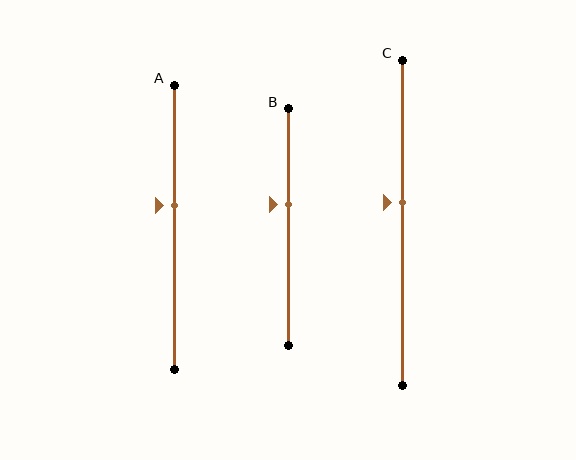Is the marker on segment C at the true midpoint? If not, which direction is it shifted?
No, the marker on segment C is shifted upward by about 6% of the segment length.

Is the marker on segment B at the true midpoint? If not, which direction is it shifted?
No, the marker on segment B is shifted upward by about 9% of the segment length.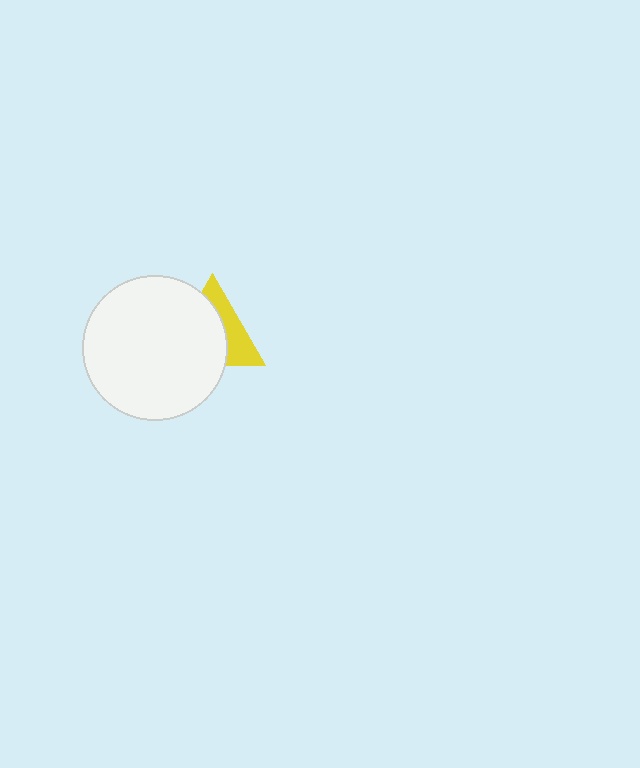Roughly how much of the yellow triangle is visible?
A small part of it is visible (roughly 39%).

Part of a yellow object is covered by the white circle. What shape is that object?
It is a triangle.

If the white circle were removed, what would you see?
You would see the complete yellow triangle.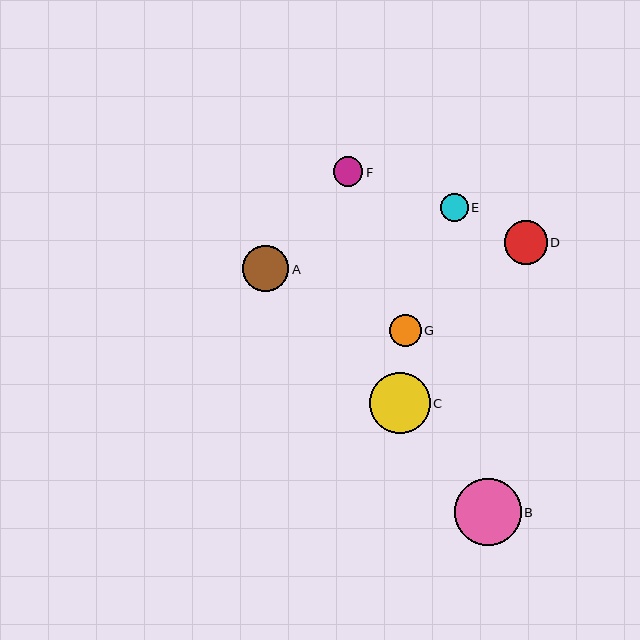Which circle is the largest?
Circle B is the largest with a size of approximately 67 pixels.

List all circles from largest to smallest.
From largest to smallest: B, C, A, D, G, F, E.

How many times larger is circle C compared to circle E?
Circle C is approximately 2.2 times the size of circle E.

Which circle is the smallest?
Circle E is the smallest with a size of approximately 27 pixels.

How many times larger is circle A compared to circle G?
Circle A is approximately 1.4 times the size of circle G.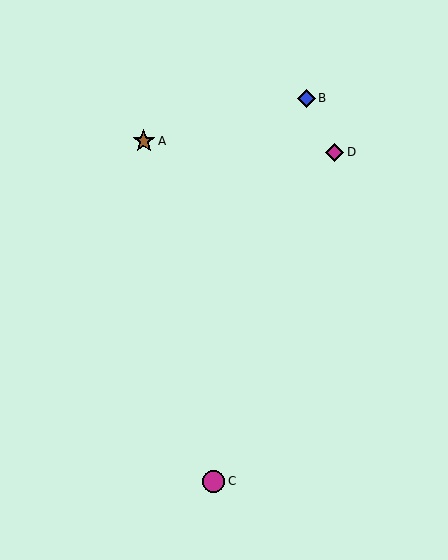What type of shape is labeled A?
Shape A is a brown star.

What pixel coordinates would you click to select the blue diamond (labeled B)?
Click at (306, 98) to select the blue diamond B.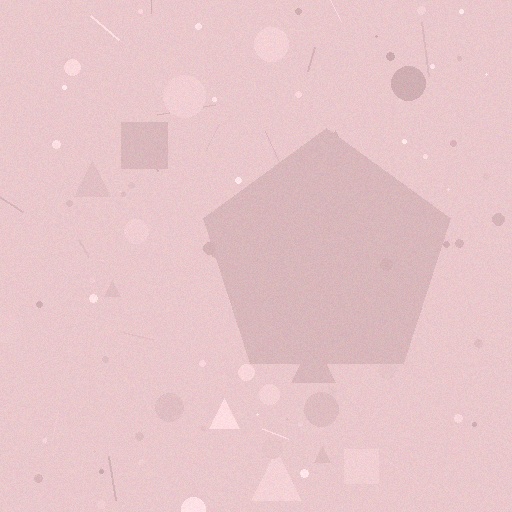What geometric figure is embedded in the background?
A pentagon is embedded in the background.